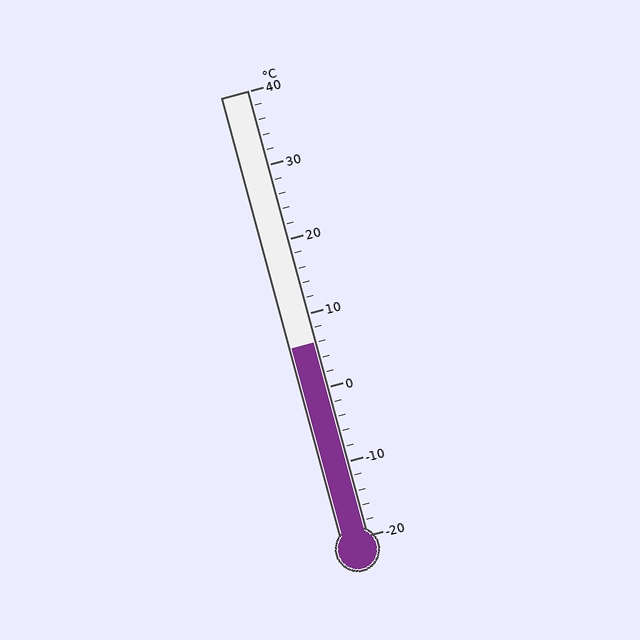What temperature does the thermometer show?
The thermometer shows approximately 6°C.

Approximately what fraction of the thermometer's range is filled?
The thermometer is filled to approximately 45% of its range.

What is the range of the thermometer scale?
The thermometer scale ranges from -20°C to 40°C.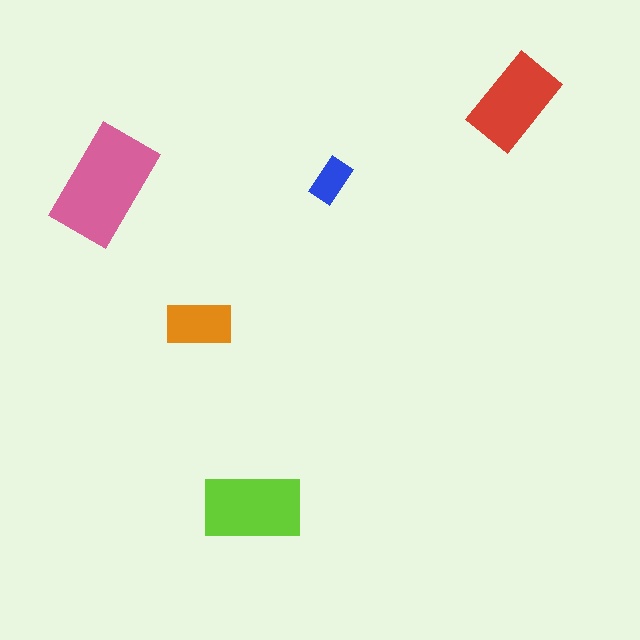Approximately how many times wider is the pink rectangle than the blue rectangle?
About 2.5 times wider.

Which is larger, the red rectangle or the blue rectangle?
The red one.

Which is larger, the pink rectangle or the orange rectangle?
The pink one.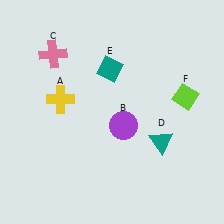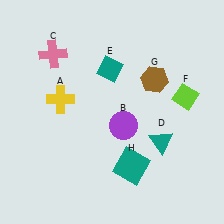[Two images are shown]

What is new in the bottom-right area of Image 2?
A teal square (H) was added in the bottom-right area of Image 2.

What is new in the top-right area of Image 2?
A brown hexagon (G) was added in the top-right area of Image 2.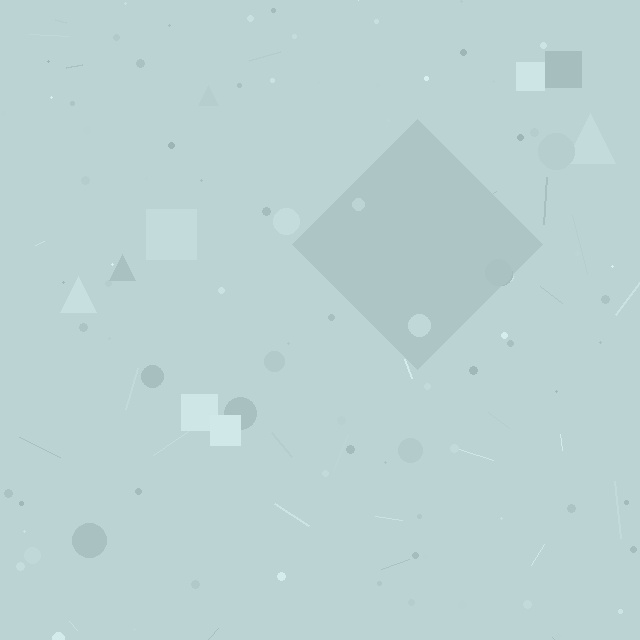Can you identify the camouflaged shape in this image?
The camouflaged shape is a diamond.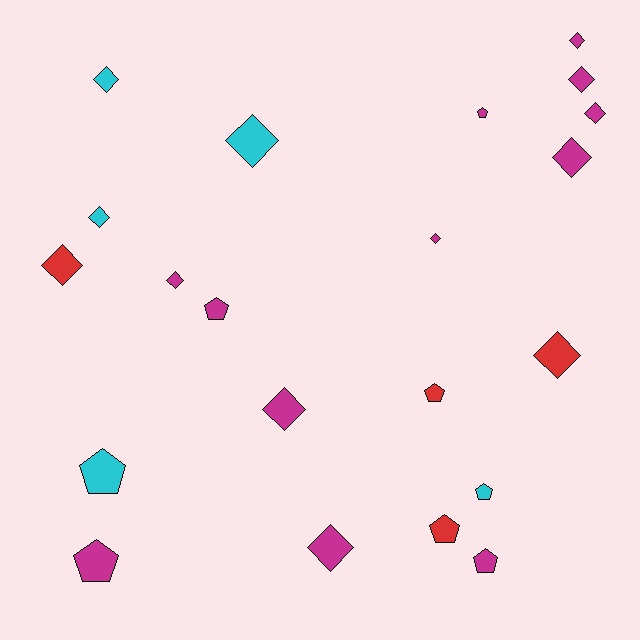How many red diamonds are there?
There are 2 red diamonds.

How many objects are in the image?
There are 21 objects.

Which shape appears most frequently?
Diamond, with 13 objects.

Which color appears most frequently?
Magenta, with 12 objects.